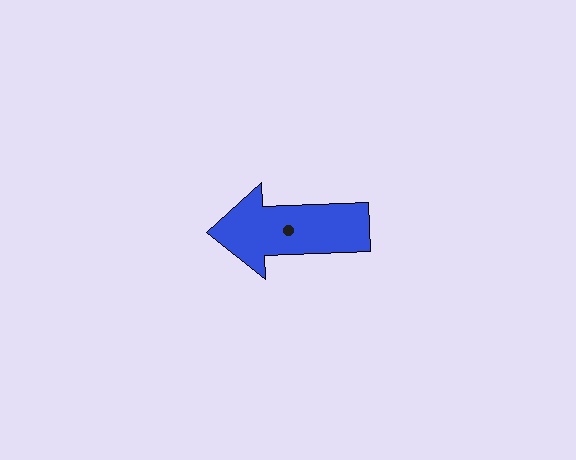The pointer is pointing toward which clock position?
Roughly 9 o'clock.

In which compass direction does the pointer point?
West.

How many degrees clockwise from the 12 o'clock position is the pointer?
Approximately 268 degrees.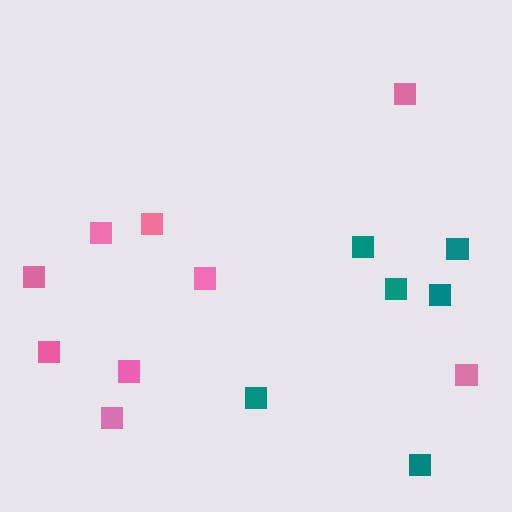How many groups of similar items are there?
There are 2 groups: one group of pink squares (9) and one group of teal squares (6).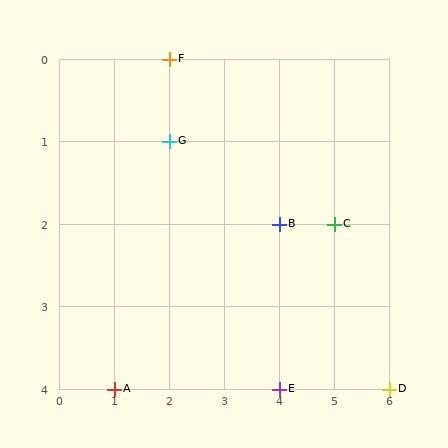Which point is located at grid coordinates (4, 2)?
Point B is at (4, 2).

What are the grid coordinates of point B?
Point B is at grid coordinates (4, 2).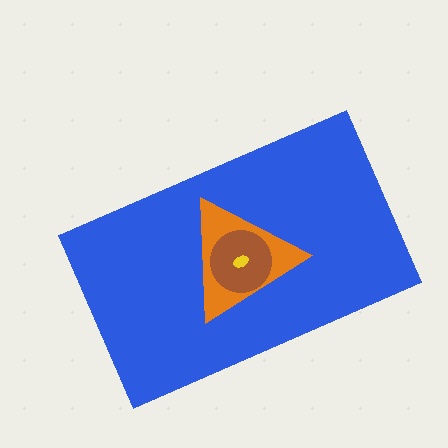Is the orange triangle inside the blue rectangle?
Yes.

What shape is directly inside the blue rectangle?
The orange triangle.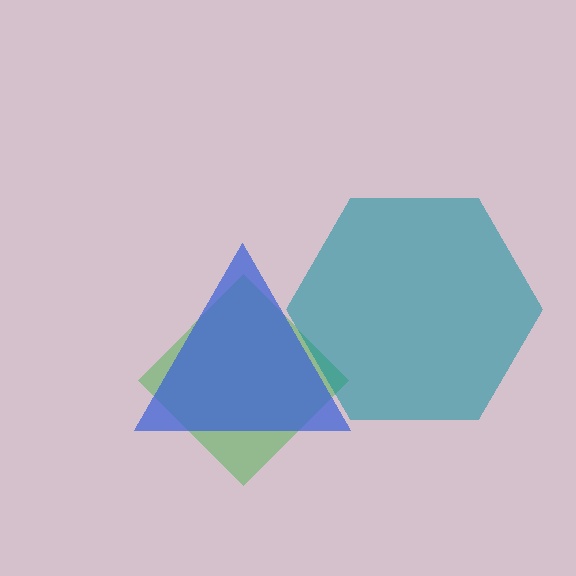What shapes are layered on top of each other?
The layered shapes are: a green diamond, a teal hexagon, a blue triangle.